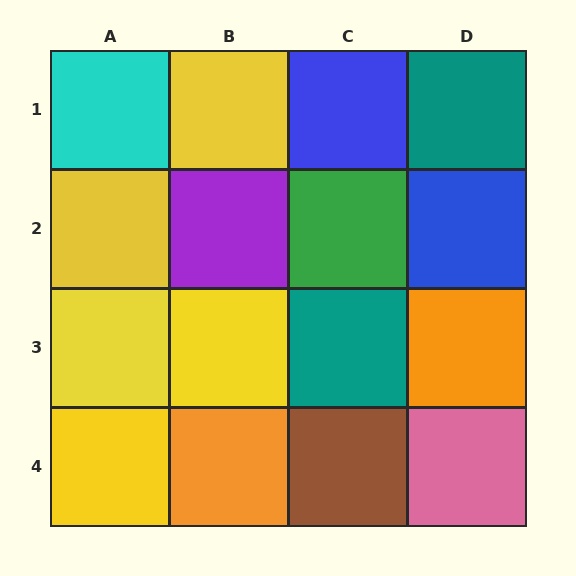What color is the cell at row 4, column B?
Orange.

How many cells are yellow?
5 cells are yellow.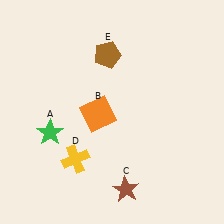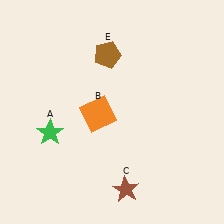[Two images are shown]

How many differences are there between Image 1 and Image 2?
There is 1 difference between the two images.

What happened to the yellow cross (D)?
The yellow cross (D) was removed in Image 2. It was in the bottom-left area of Image 1.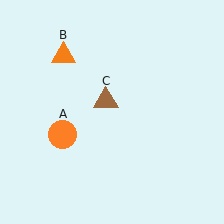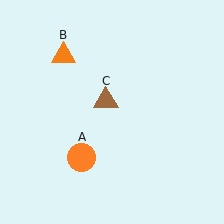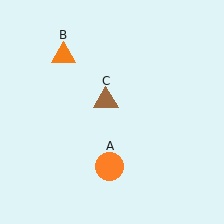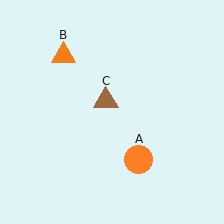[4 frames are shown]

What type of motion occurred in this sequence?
The orange circle (object A) rotated counterclockwise around the center of the scene.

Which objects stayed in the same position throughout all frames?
Orange triangle (object B) and brown triangle (object C) remained stationary.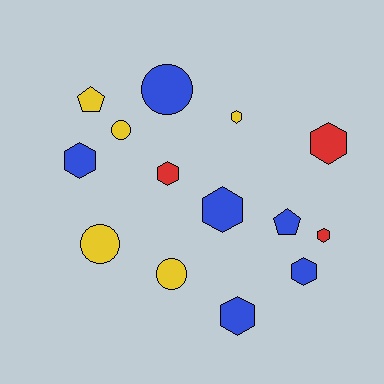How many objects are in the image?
There are 14 objects.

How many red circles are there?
There are no red circles.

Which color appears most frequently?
Blue, with 6 objects.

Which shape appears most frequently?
Hexagon, with 8 objects.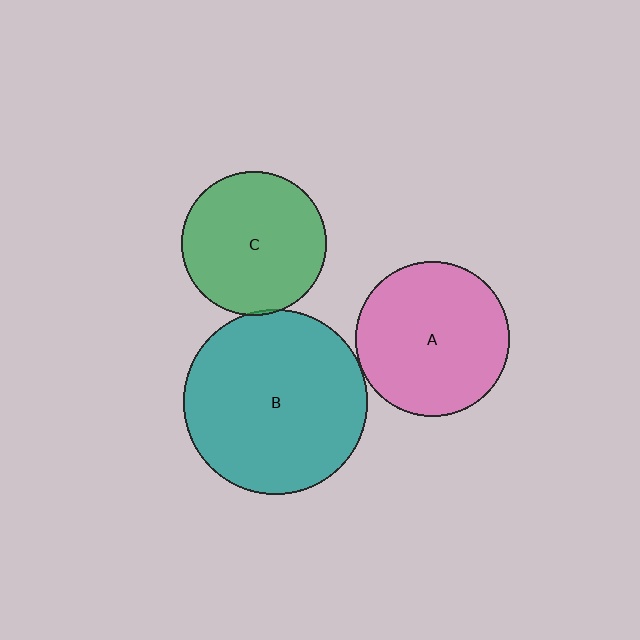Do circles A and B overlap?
Yes.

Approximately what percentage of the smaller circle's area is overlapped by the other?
Approximately 5%.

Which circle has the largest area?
Circle B (teal).